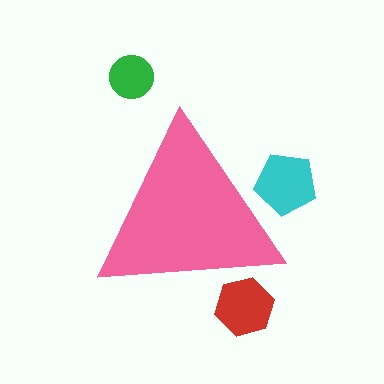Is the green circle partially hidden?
No, the green circle is fully visible.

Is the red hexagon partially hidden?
Yes, the red hexagon is partially hidden behind the pink triangle.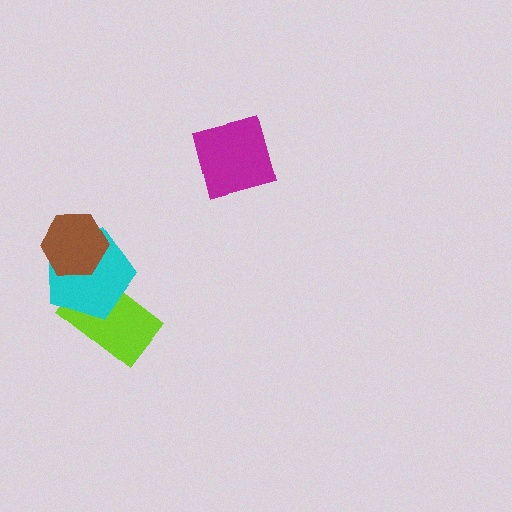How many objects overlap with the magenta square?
0 objects overlap with the magenta square.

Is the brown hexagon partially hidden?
No, no other shape covers it.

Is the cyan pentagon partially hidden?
Yes, it is partially covered by another shape.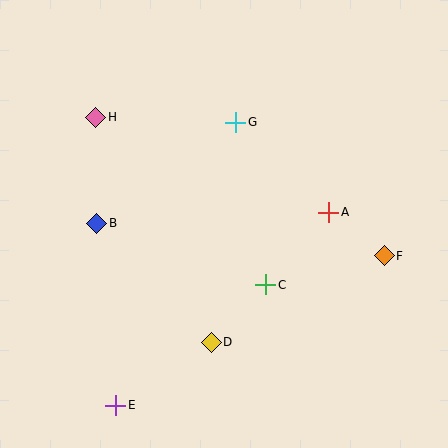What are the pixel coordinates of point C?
Point C is at (266, 285).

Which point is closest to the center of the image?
Point C at (266, 285) is closest to the center.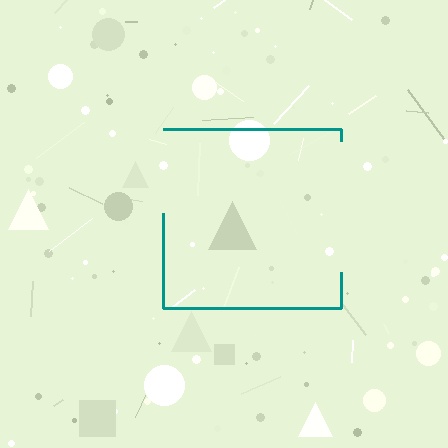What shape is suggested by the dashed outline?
The dashed outline suggests a square.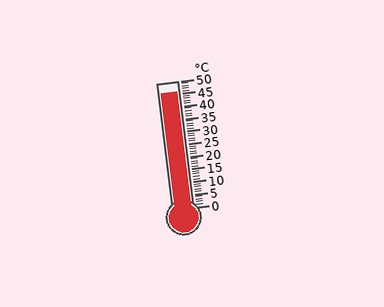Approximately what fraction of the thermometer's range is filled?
The thermometer is filled to approximately 90% of its range.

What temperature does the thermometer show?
The thermometer shows approximately 46°C.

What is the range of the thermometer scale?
The thermometer scale ranges from 0°C to 50°C.